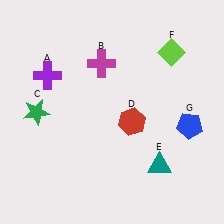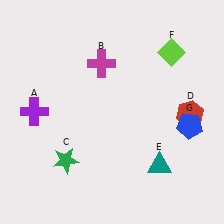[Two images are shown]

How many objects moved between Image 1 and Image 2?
3 objects moved between the two images.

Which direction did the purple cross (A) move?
The purple cross (A) moved down.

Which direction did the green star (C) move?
The green star (C) moved down.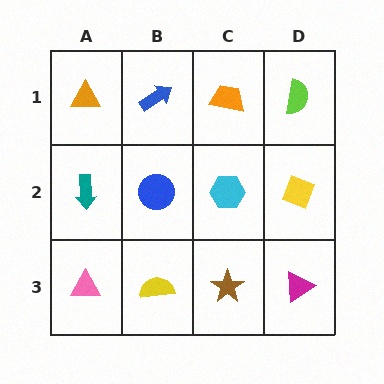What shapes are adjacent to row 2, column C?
An orange trapezoid (row 1, column C), a brown star (row 3, column C), a blue circle (row 2, column B), a yellow diamond (row 2, column D).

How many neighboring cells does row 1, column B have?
3.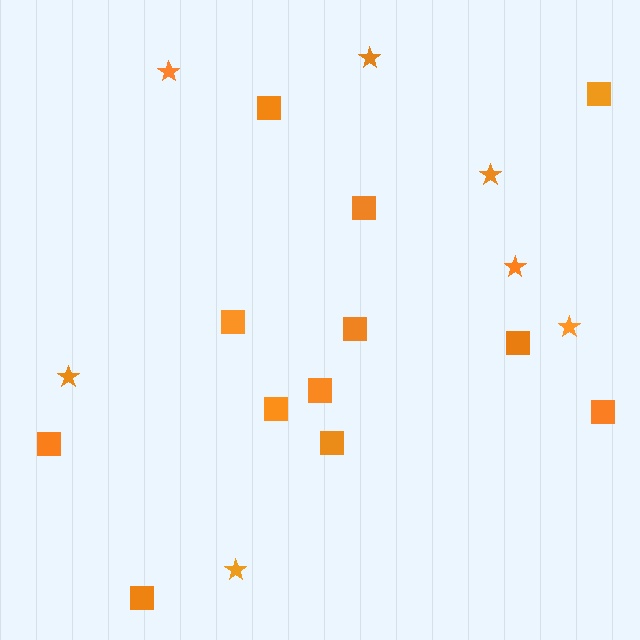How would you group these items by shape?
There are 2 groups: one group of squares (12) and one group of stars (7).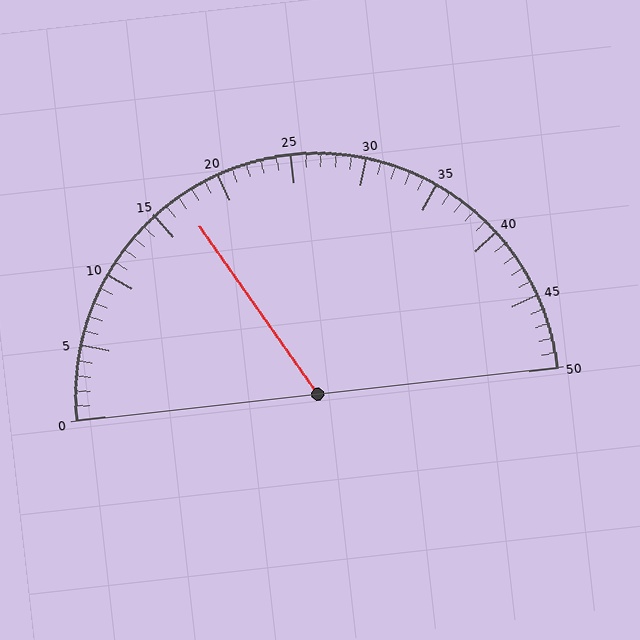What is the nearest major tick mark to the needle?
The nearest major tick mark is 15.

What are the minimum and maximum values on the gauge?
The gauge ranges from 0 to 50.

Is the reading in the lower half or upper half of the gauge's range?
The reading is in the lower half of the range (0 to 50).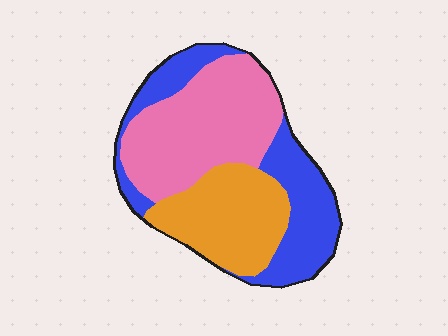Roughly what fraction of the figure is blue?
Blue takes up about one third (1/3) of the figure.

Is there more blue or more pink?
Pink.